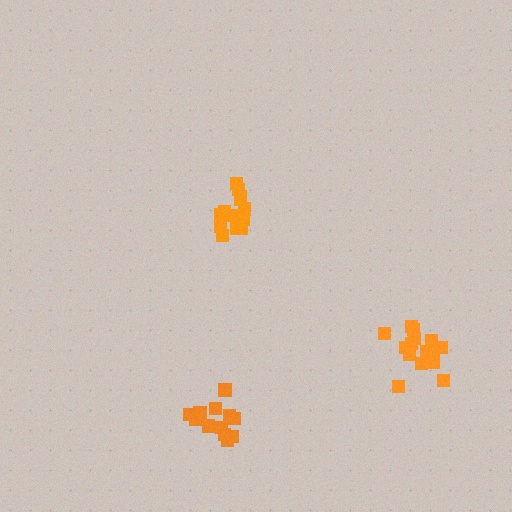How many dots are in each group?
Group 1: 12 dots, Group 2: 15 dots, Group 3: 15 dots (42 total).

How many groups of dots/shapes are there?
There are 3 groups.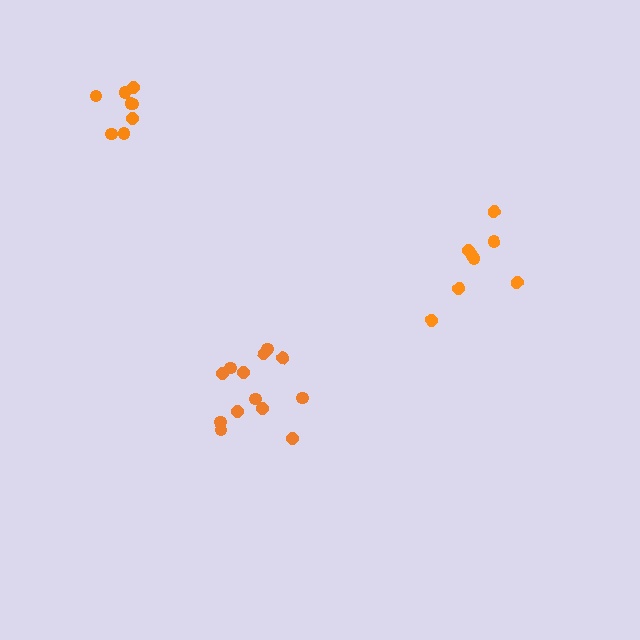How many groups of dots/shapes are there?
There are 3 groups.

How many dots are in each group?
Group 1: 8 dots, Group 2: 8 dots, Group 3: 13 dots (29 total).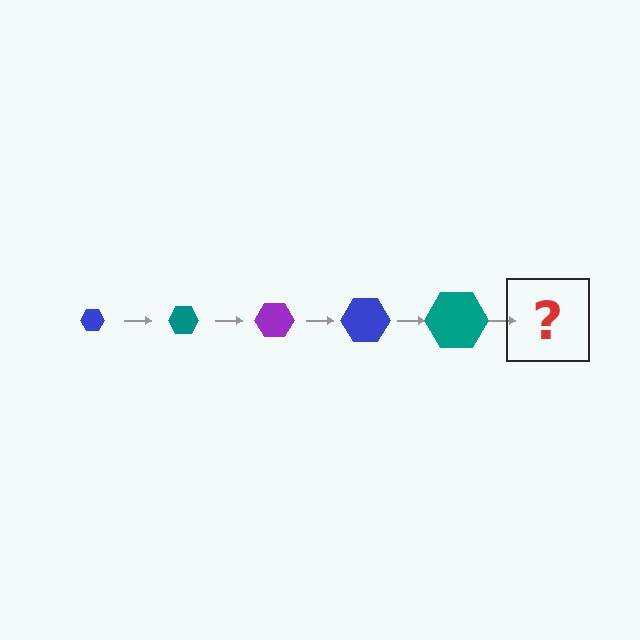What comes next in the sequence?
The next element should be a purple hexagon, larger than the previous one.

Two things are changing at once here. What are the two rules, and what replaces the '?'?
The two rules are that the hexagon grows larger each step and the color cycles through blue, teal, and purple. The '?' should be a purple hexagon, larger than the previous one.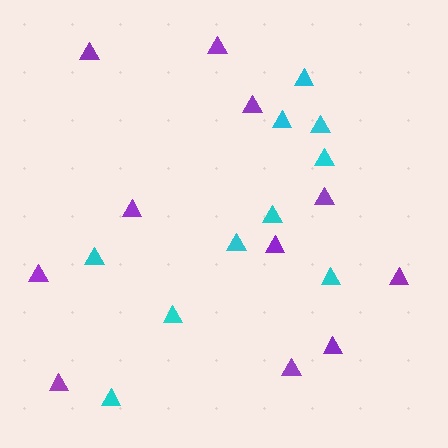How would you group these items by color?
There are 2 groups: one group of purple triangles (11) and one group of cyan triangles (10).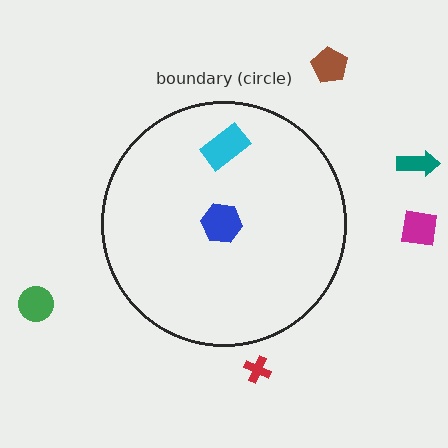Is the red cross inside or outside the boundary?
Outside.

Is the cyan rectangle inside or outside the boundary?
Inside.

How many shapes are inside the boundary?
2 inside, 5 outside.